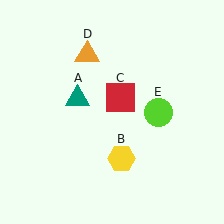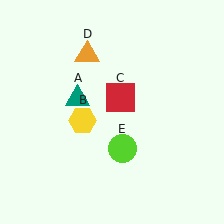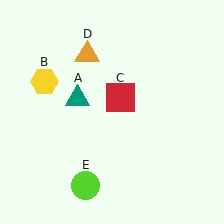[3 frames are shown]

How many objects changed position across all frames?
2 objects changed position: yellow hexagon (object B), lime circle (object E).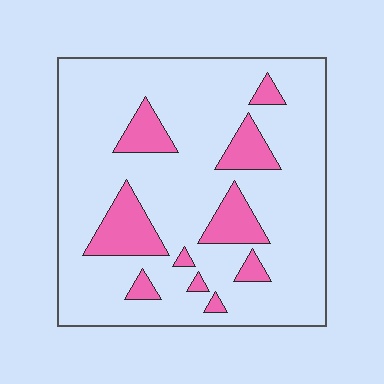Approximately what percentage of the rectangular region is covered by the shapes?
Approximately 15%.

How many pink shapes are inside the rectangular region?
10.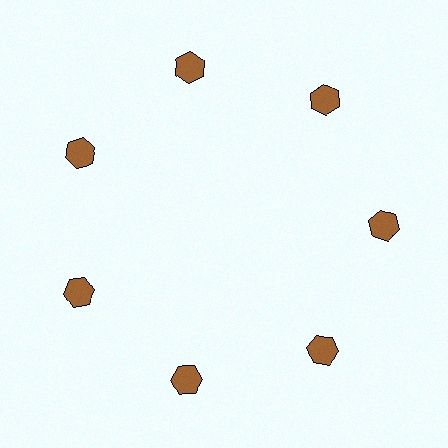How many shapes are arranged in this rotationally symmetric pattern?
There are 7 shapes, arranged in 7 groups of 1.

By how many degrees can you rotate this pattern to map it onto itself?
The pattern maps onto itself every 51 degrees of rotation.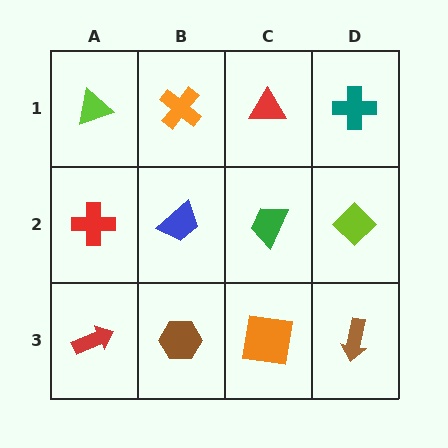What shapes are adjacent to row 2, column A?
A lime triangle (row 1, column A), a red arrow (row 3, column A), a blue trapezoid (row 2, column B).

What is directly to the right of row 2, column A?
A blue trapezoid.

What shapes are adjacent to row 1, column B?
A blue trapezoid (row 2, column B), a lime triangle (row 1, column A), a red triangle (row 1, column C).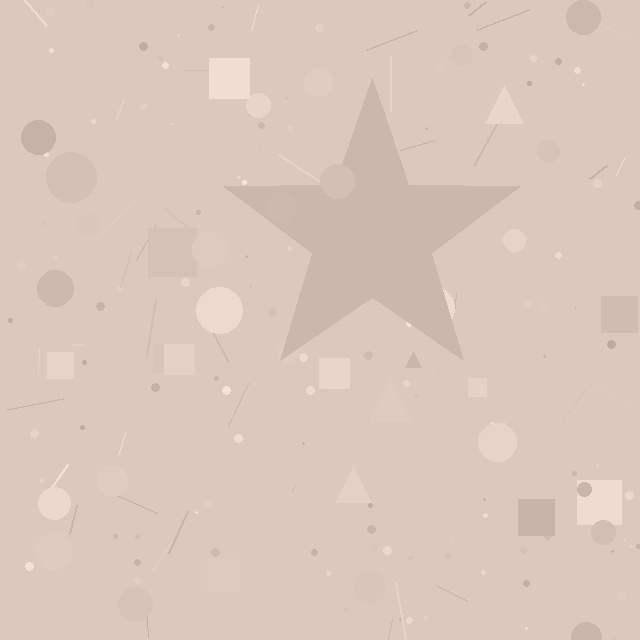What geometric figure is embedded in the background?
A star is embedded in the background.